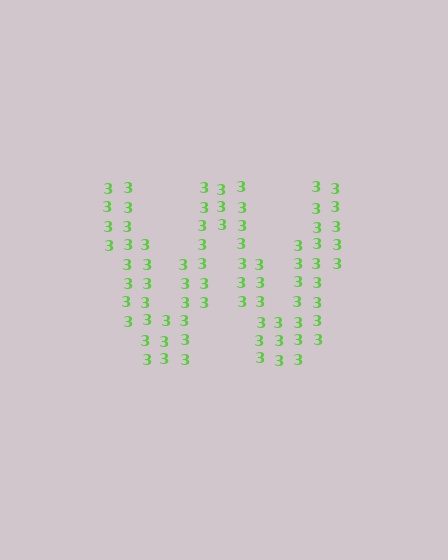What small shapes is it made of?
It is made of small digit 3's.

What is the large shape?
The large shape is the letter W.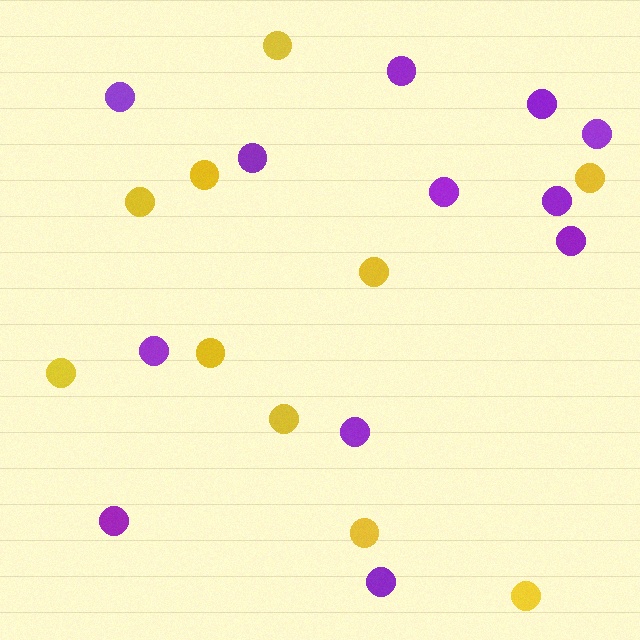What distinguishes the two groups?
There are 2 groups: one group of purple circles (12) and one group of yellow circles (10).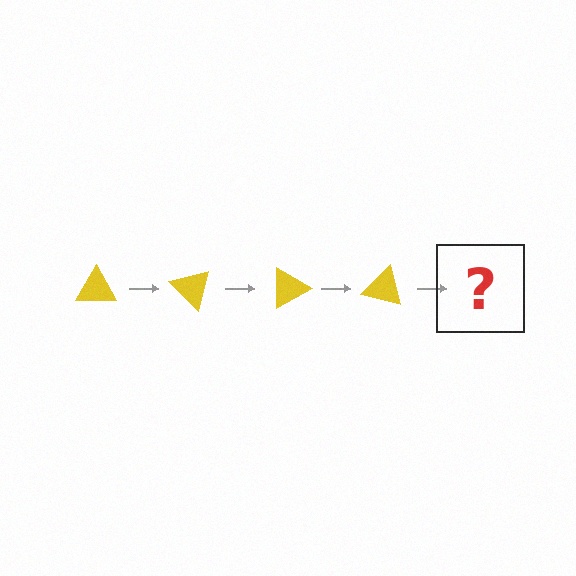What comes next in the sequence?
The next element should be a yellow triangle rotated 180 degrees.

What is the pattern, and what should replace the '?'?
The pattern is that the triangle rotates 45 degrees each step. The '?' should be a yellow triangle rotated 180 degrees.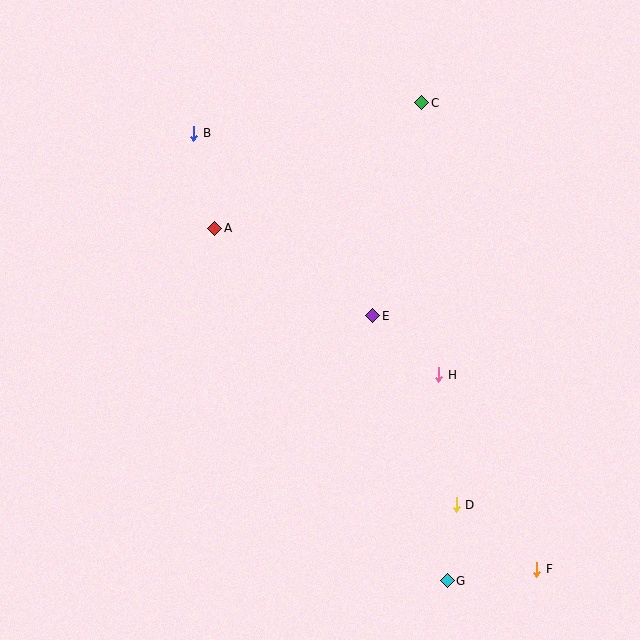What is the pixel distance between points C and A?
The distance between C and A is 242 pixels.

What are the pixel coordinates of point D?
Point D is at (456, 505).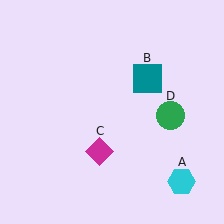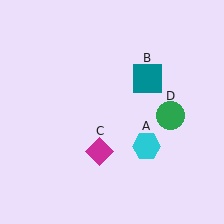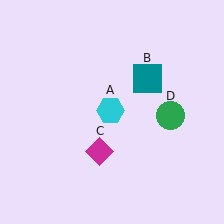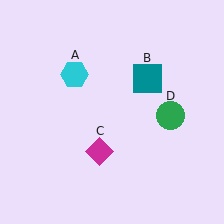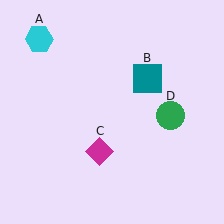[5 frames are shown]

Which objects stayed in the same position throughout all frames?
Teal square (object B) and magenta diamond (object C) and green circle (object D) remained stationary.